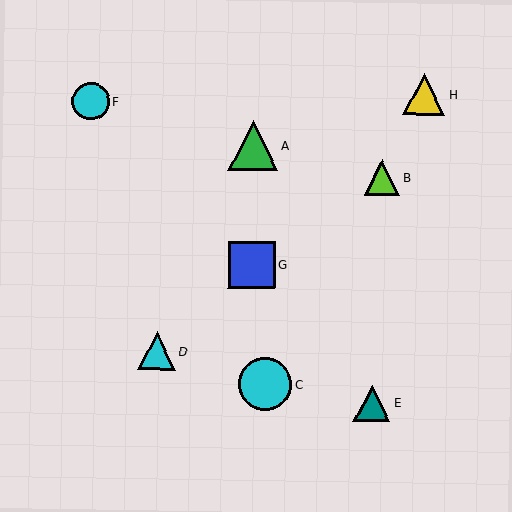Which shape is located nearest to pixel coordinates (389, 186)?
The lime triangle (labeled B) at (382, 178) is nearest to that location.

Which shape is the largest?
The cyan circle (labeled C) is the largest.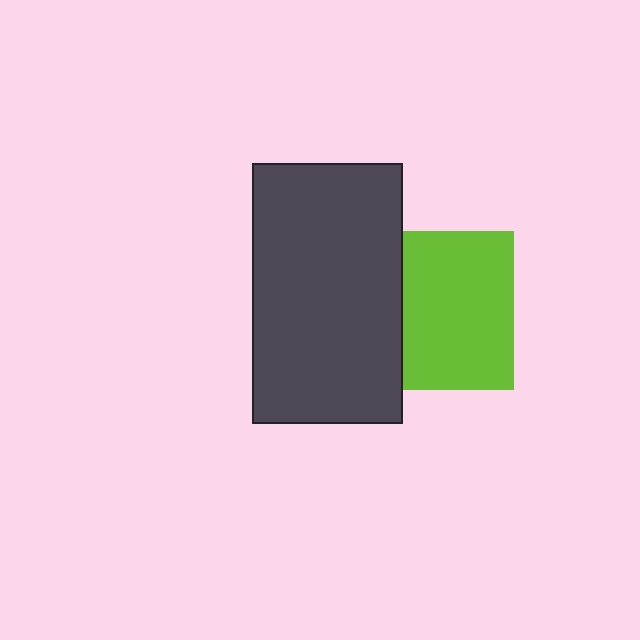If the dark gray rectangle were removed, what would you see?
You would see the complete lime square.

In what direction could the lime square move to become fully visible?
The lime square could move right. That would shift it out from behind the dark gray rectangle entirely.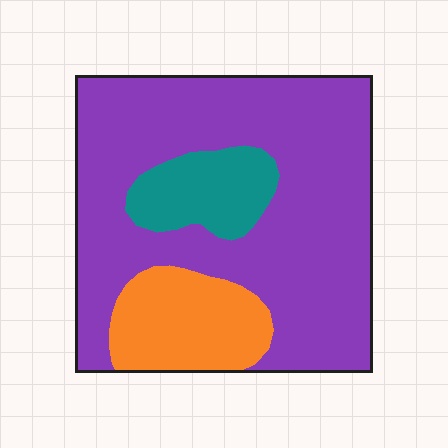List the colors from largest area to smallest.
From largest to smallest: purple, orange, teal.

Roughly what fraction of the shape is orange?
Orange takes up about one sixth (1/6) of the shape.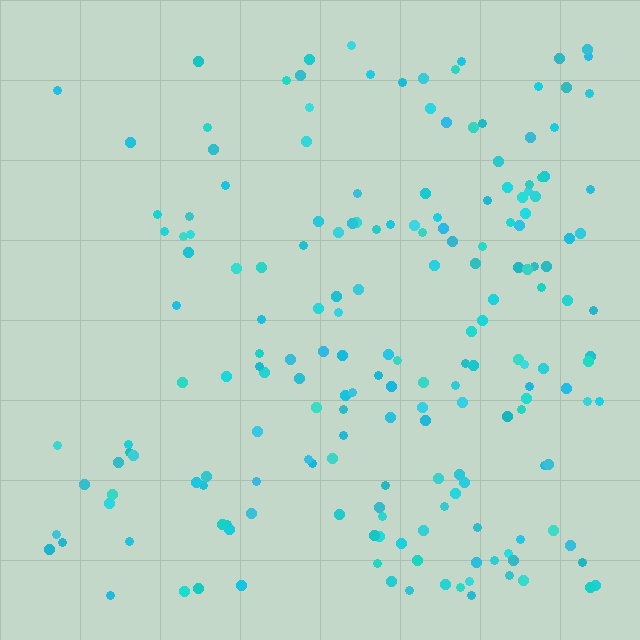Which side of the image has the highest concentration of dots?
The right.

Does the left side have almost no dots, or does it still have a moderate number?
Still a moderate number, just noticeably fewer than the right.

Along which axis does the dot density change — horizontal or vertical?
Horizontal.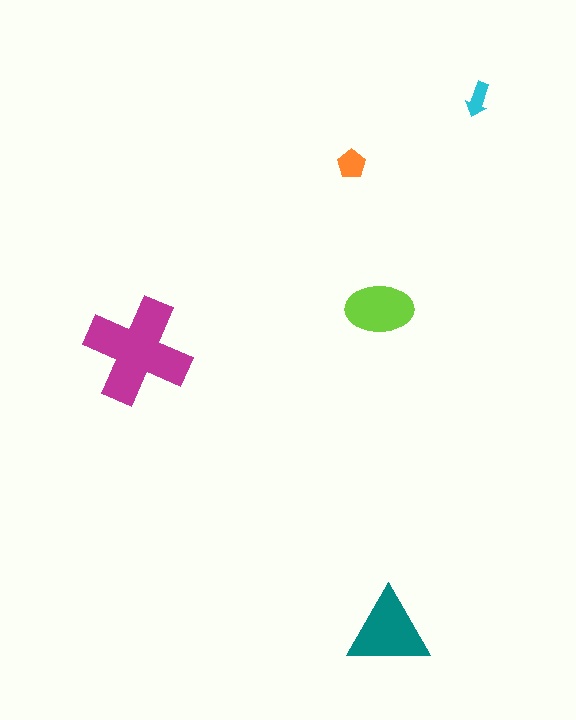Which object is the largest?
The magenta cross.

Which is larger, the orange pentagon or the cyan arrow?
The orange pentagon.